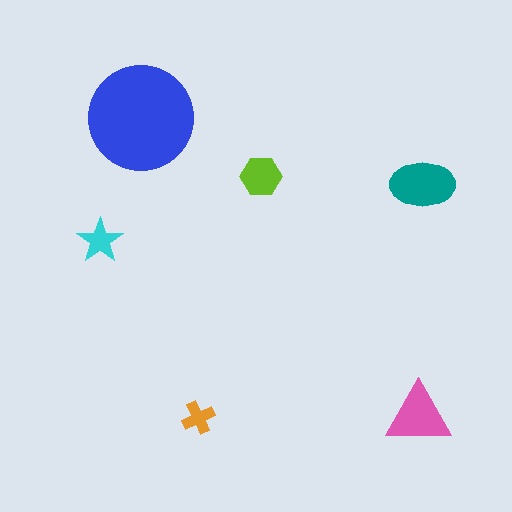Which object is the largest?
The blue circle.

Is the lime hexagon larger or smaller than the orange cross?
Larger.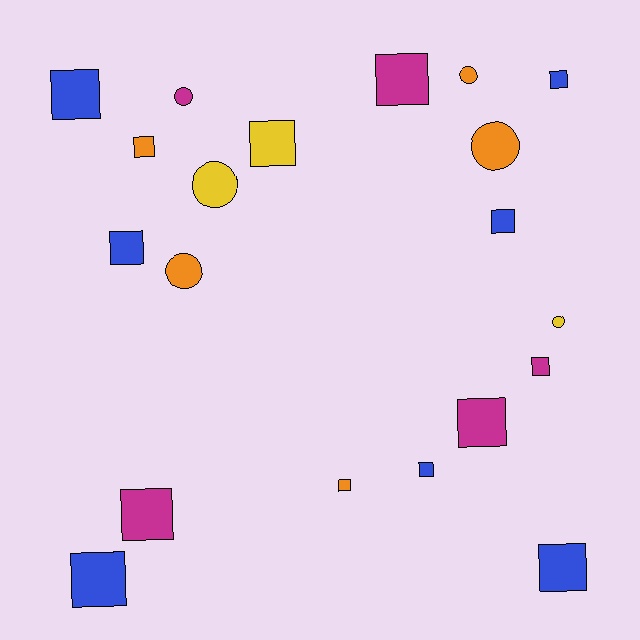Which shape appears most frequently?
Square, with 14 objects.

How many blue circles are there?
There are no blue circles.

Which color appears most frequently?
Blue, with 7 objects.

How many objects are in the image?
There are 20 objects.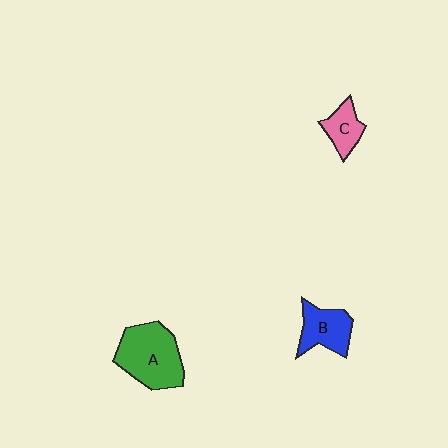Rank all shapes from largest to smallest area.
From largest to smallest: A (green), B (blue), C (pink).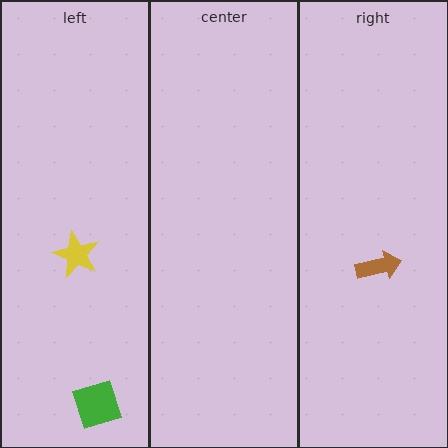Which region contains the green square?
The left region.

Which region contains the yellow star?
The left region.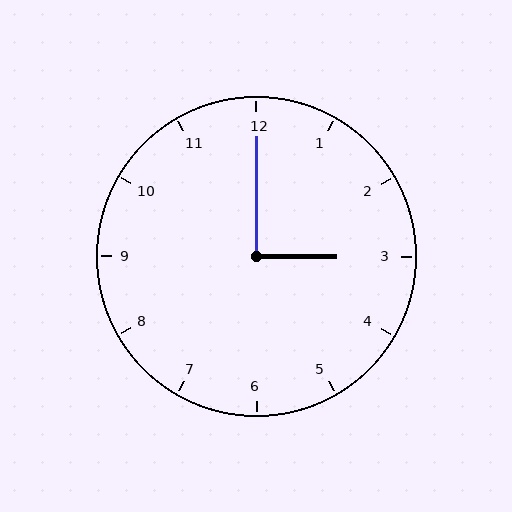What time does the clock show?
3:00.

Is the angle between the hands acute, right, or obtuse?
It is right.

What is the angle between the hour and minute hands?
Approximately 90 degrees.